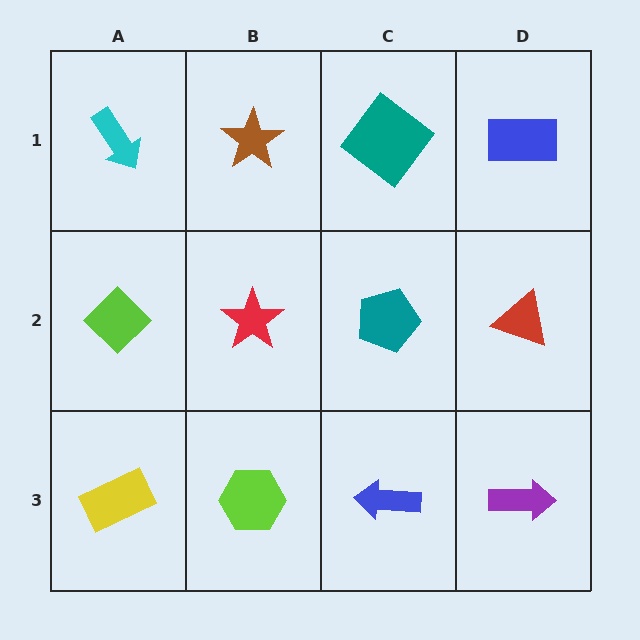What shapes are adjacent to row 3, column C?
A teal pentagon (row 2, column C), a lime hexagon (row 3, column B), a purple arrow (row 3, column D).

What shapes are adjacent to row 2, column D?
A blue rectangle (row 1, column D), a purple arrow (row 3, column D), a teal pentagon (row 2, column C).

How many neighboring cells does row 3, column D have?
2.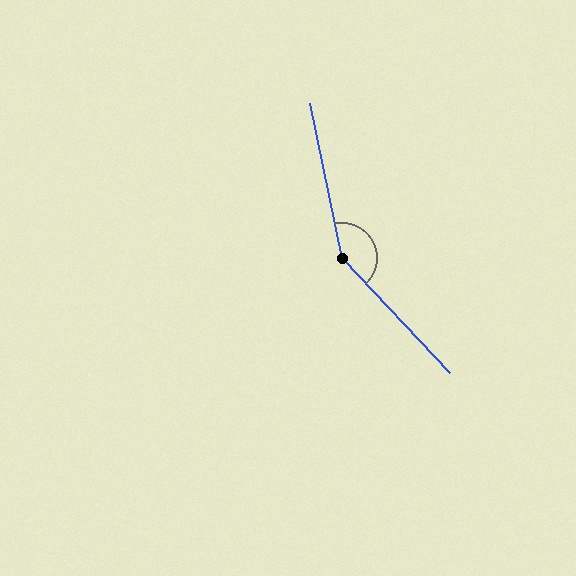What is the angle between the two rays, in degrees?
Approximately 148 degrees.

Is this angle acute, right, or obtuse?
It is obtuse.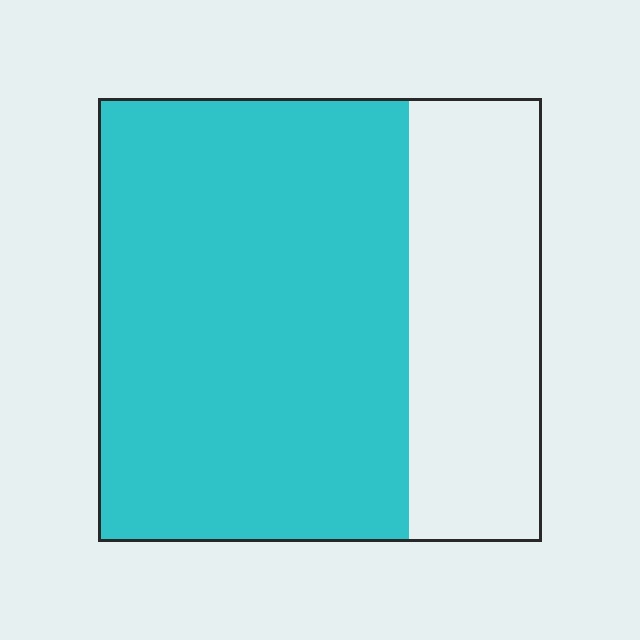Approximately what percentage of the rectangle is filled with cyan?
Approximately 70%.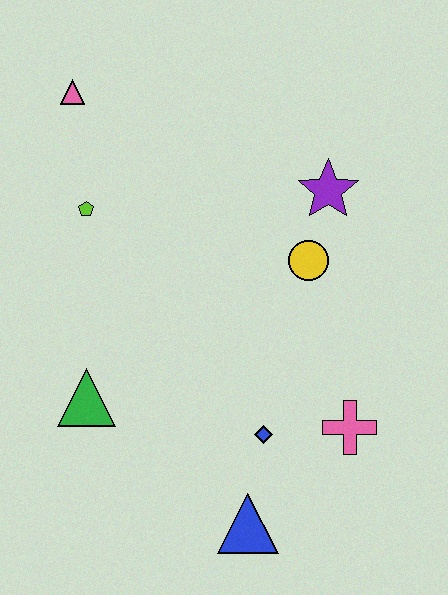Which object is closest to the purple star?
The yellow circle is closest to the purple star.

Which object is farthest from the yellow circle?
The pink triangle is farthest from the yellow circle.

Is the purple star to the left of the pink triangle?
No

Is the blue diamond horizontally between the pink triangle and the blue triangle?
No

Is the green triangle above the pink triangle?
No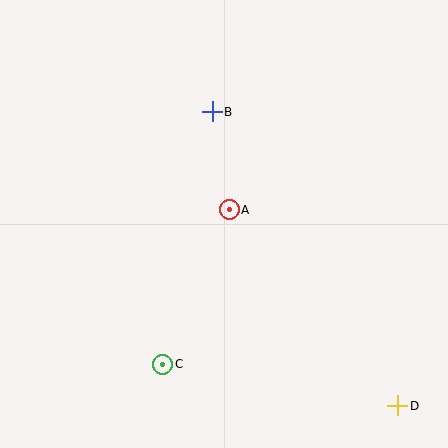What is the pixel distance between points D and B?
The distance between D and B is 348 pixels.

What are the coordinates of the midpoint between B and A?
The midpoint between B and A is at (221, 161).